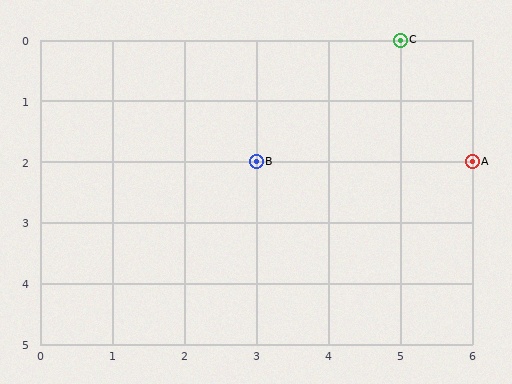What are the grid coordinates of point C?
Point C is at grid coordinates (5, 0).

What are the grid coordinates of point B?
Point B is at grid coordinates (3, 2).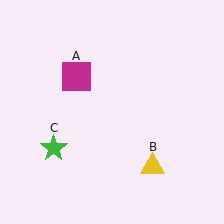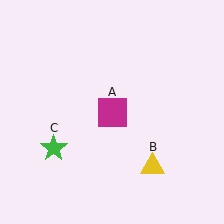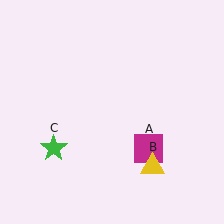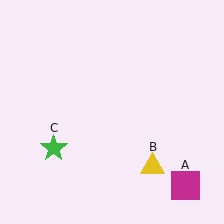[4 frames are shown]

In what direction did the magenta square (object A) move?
The magenta square (object A) moved down and to the right.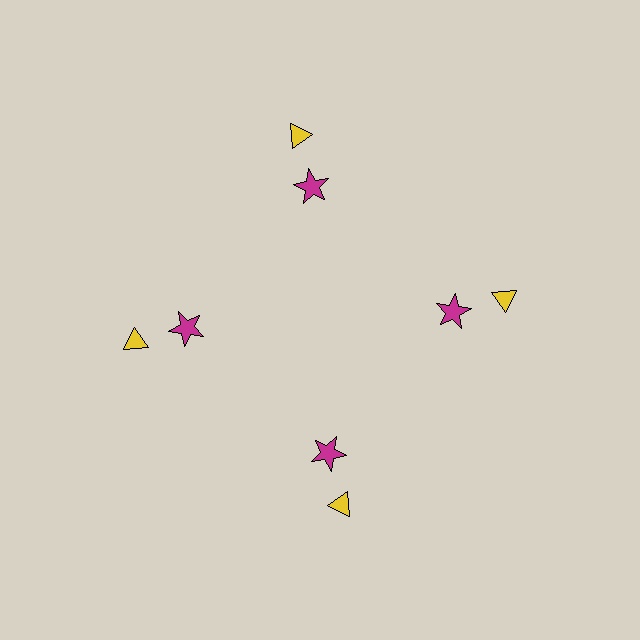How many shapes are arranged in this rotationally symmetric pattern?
There are 8 shapes, arranged in 4 groups of 2.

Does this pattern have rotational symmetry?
Yes, this pattern has 4-fold rotational symmetry. It looks the same after rotating 90 degrees around the center.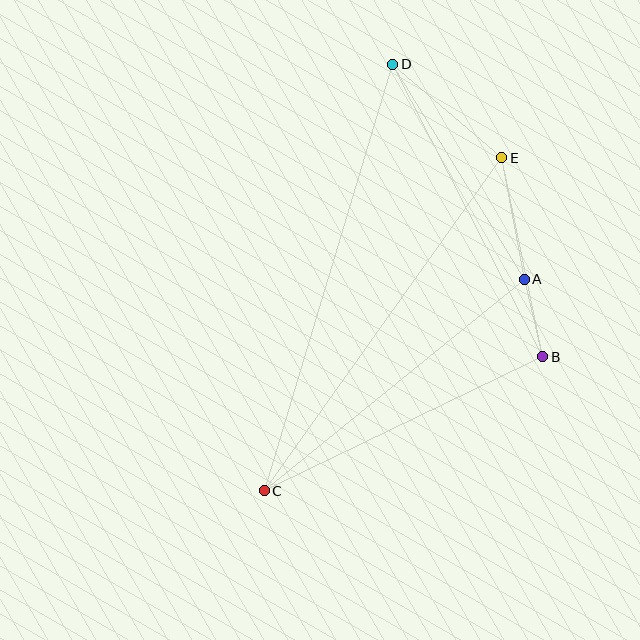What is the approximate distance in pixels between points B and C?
The distance between B and C is approximately 309 pixels.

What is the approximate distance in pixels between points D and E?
The distance between D and E is approximately 144 pixels.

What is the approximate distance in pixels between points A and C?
The distance between A and C is approximately 336 pixels.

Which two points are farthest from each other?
Points C and D are farthest from each other.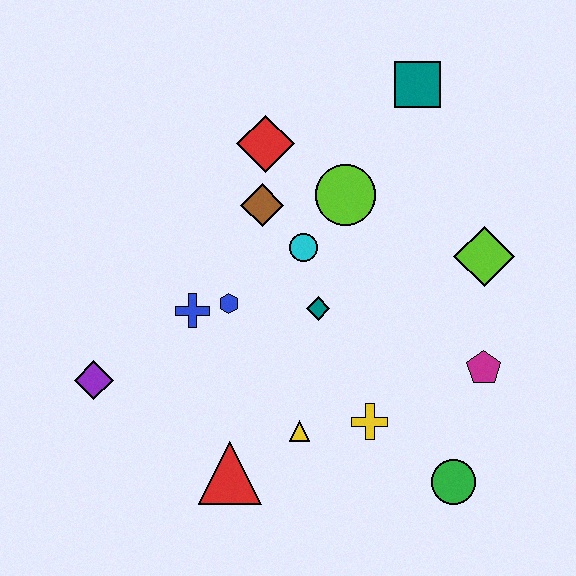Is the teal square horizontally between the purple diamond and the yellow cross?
No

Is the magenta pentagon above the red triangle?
Yes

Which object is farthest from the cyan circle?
The green circle is farthest from the cyan circle.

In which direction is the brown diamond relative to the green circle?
The brown diamond is above the green circle.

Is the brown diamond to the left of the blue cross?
No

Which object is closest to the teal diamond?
The cyan circle is closest to the teal diamond.